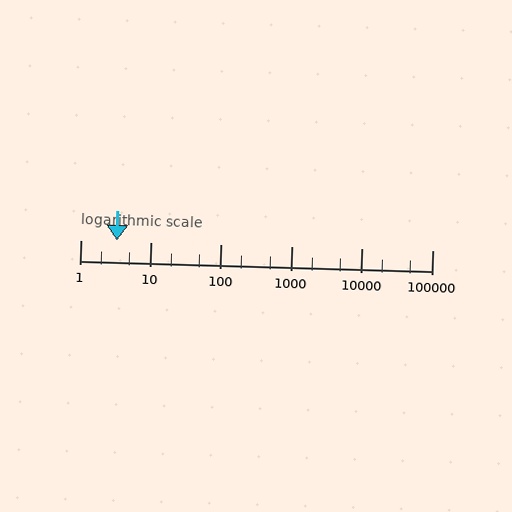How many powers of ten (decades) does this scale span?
The scale spans 5 decades, from 1 to 100000.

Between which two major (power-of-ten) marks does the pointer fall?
The pointer is between 1 and 10.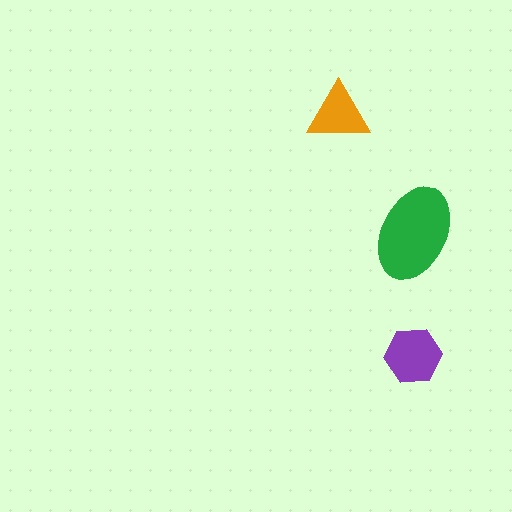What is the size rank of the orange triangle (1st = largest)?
3rd.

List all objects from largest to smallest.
The green ellipse, the purple hexagon, the orange triangle.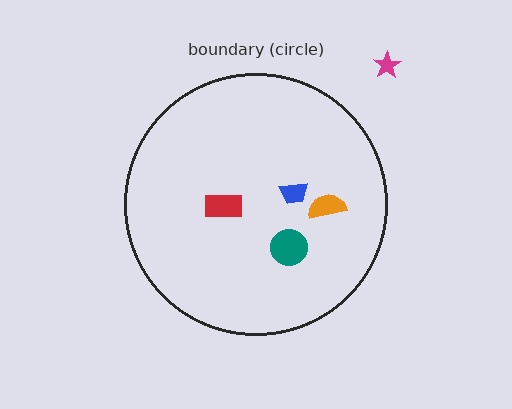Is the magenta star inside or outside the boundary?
Outside.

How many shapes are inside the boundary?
4 inside, 1 outside.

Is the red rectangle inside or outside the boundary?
Inside.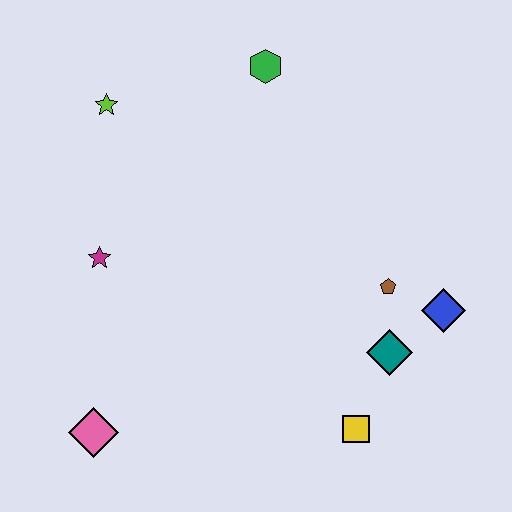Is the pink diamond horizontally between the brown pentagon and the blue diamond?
No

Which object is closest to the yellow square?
The teal diamond is closest to the yellow square.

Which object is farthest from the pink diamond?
The green hexagon is farthest from the pink diamond.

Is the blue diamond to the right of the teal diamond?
Yes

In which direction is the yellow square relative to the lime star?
The yellow square is below the lime star.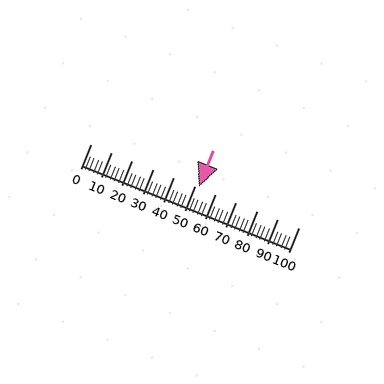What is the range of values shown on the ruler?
The ruler shows values from 0 to 100.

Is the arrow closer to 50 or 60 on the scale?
The arrow is closer to 50.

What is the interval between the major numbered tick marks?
The major tick marks are spaced 10 units apart.